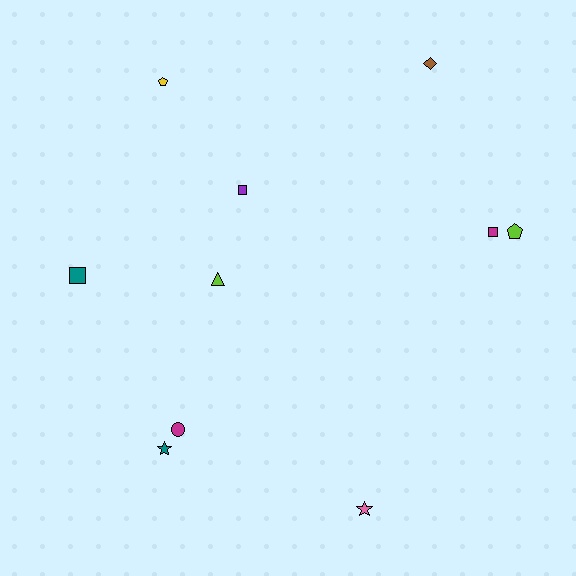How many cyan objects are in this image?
There are no cyan objects.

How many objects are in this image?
There are 10 objects.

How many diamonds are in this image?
There is 1 diamond.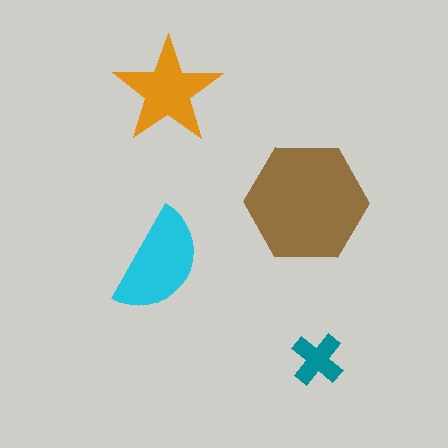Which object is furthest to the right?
The teal cross is rightmost.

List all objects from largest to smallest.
The brown hexagon, the cyan semicircle, the orange star, the teal cross.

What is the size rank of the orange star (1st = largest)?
3rd.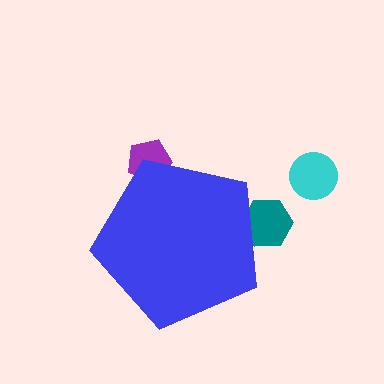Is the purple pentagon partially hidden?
Yes, the purple pentagon is partially hidden behind the blue pentagon.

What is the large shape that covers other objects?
A blue pentagon.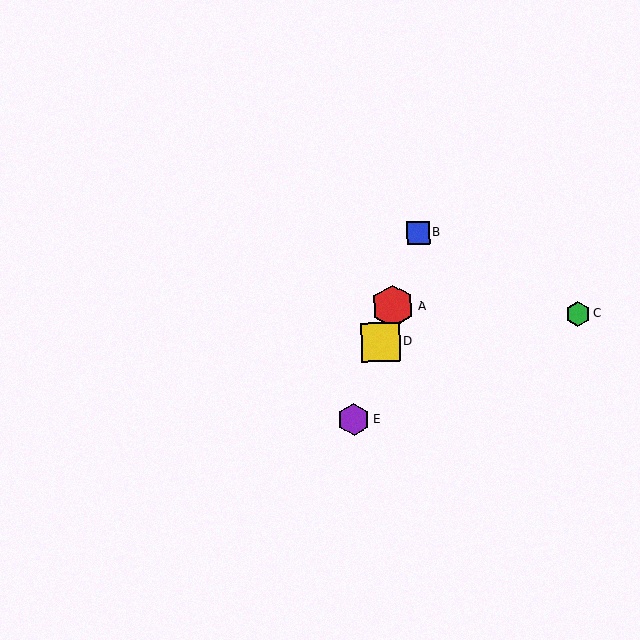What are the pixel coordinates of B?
Object B is at (418, 233).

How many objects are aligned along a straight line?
4 objects (A, B, D, E) are aligned along a straight line.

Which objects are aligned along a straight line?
Objects A, B, D, E are aligned along a straight line.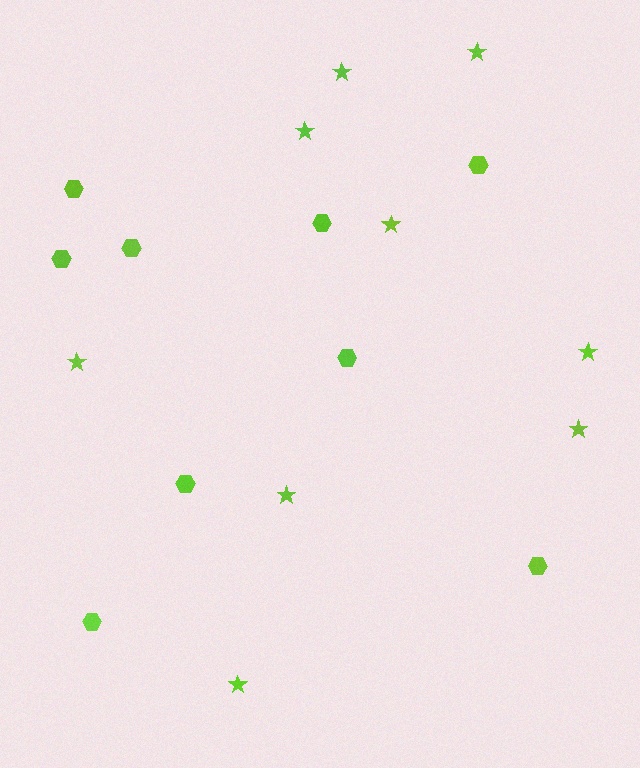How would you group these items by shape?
There are 2 groups: one group of hexagons (9) and one group of stars (9).